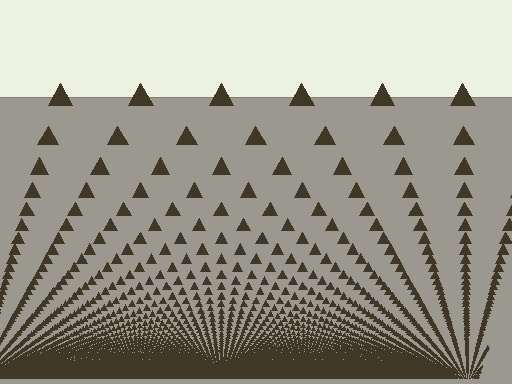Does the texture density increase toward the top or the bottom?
Density increases toward the bottom.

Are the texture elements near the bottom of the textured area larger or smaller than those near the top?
Smaller. The gradient is inverted — elements near the bottom are smaller and denser.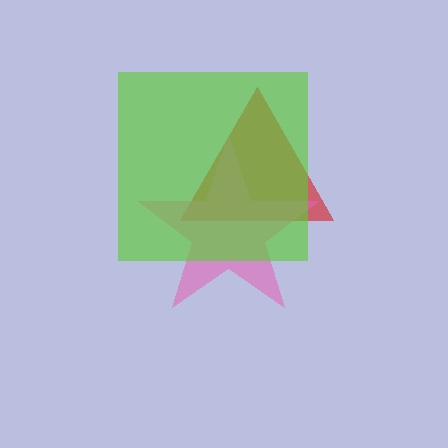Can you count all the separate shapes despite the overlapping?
Yes, there are 3 separate shapes.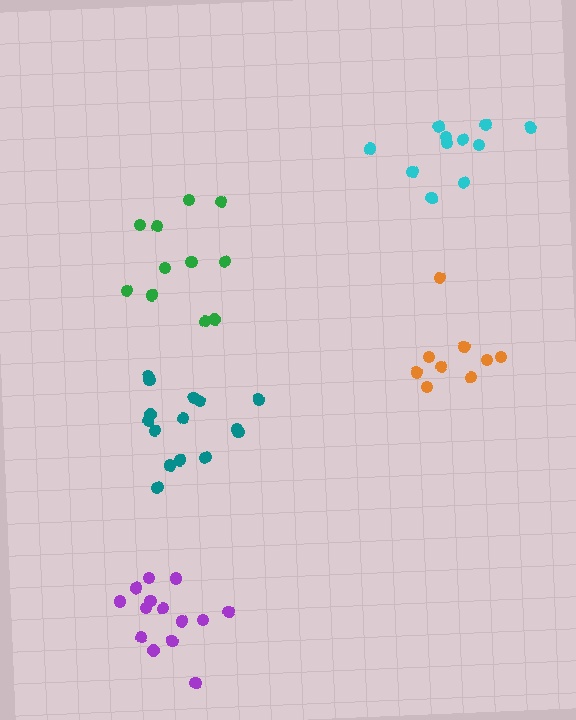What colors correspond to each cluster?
The clusters are colored: green, teal, orange, cyan, purple.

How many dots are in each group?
Group 1: 11 dots, Group 2: 15 dots, Group 3: 9 dots, Group 4: 11 dots, Group 5: 14 dots (60 total).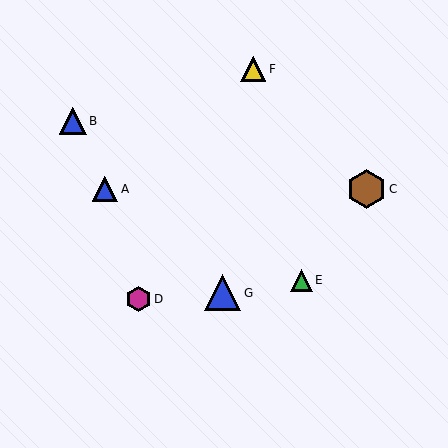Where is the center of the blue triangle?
The center of the blue triangle is at (223, 293).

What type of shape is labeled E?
Shape E is a green triangle.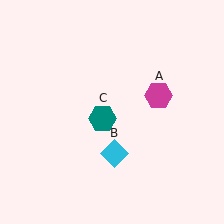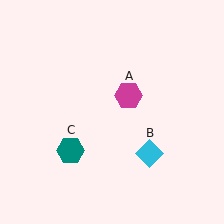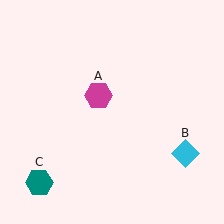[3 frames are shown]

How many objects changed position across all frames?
3 objects changed position: magenta hexagon (object A), cyan diamond (object B), teal hexagon (object C).